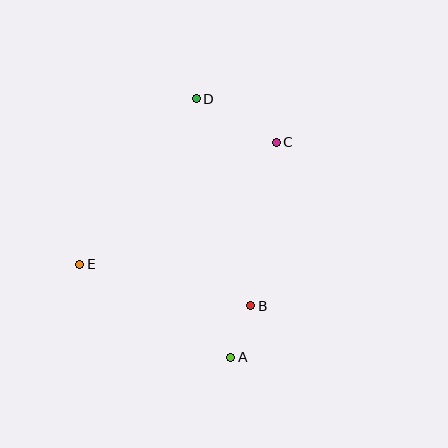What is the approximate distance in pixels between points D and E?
The distance between D and E is approximately 203 pixels.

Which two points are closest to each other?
Points A and B are closest to each other.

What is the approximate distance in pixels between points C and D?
The distance between C and D is approximately 91 pixels.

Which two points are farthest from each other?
Points A and D are farthest from each other.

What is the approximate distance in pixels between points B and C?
The distance between B and C is approximately 165 pixels.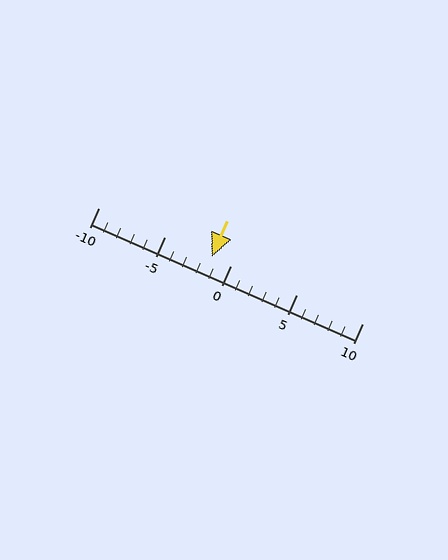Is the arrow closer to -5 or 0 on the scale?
The arrow is closer to 0.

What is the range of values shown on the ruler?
The ruler shows values from -10 to 10.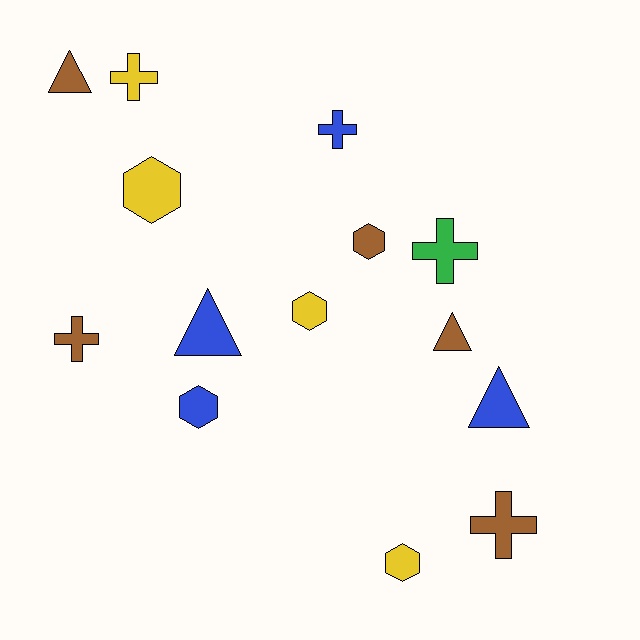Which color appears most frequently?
Brown, with 5 objects.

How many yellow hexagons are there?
There are 3 yellow hexagons.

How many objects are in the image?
There are 14 objects.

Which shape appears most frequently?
Hexagon, with 5 objects.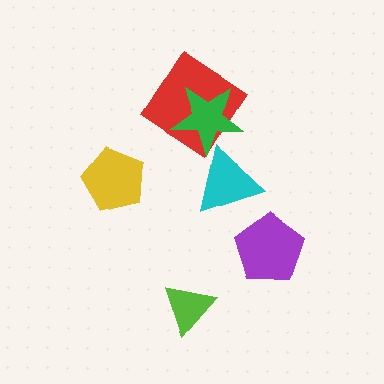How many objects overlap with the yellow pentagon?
0 objects overlap with the yellow pentagon.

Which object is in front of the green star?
The cyan triangle is in front of the green star.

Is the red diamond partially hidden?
Yes, it is partially covered by another shape.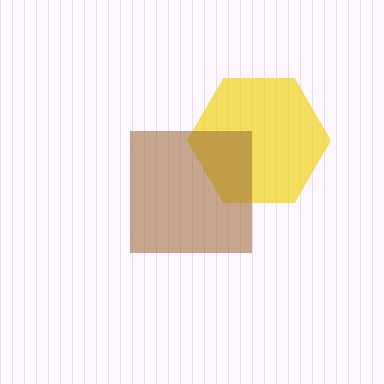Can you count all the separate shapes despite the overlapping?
Yes, there are 2 separate shapes.